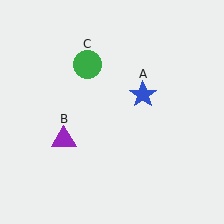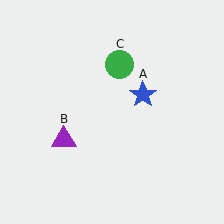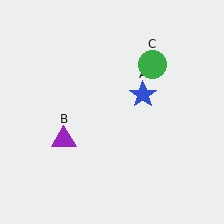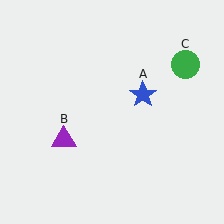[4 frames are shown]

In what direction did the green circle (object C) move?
The green circle (object C) moved right.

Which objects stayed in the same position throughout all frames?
Blue star (object A) and purple triangle (object B) remained stationary.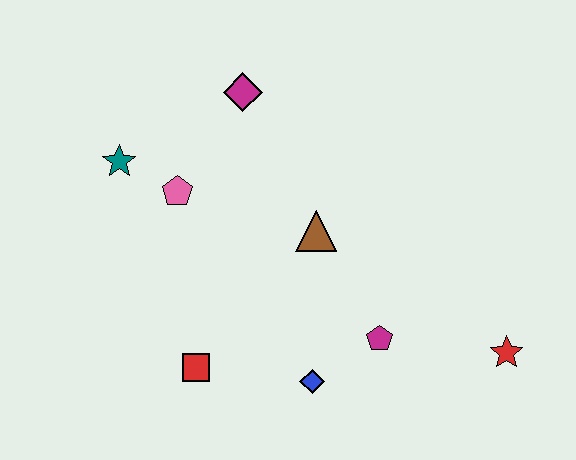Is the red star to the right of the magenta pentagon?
Yes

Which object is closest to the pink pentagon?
The teal star is closest to the pink pentagon.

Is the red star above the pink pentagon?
No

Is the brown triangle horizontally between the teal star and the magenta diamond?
No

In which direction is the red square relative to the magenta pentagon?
The red square is to the left of the magenta pentagon.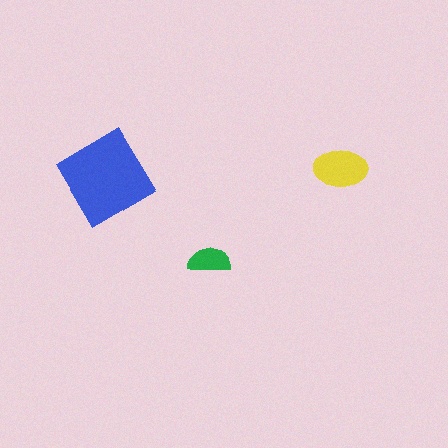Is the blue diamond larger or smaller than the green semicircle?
Larger.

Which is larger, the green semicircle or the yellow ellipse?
The yellow ellipse.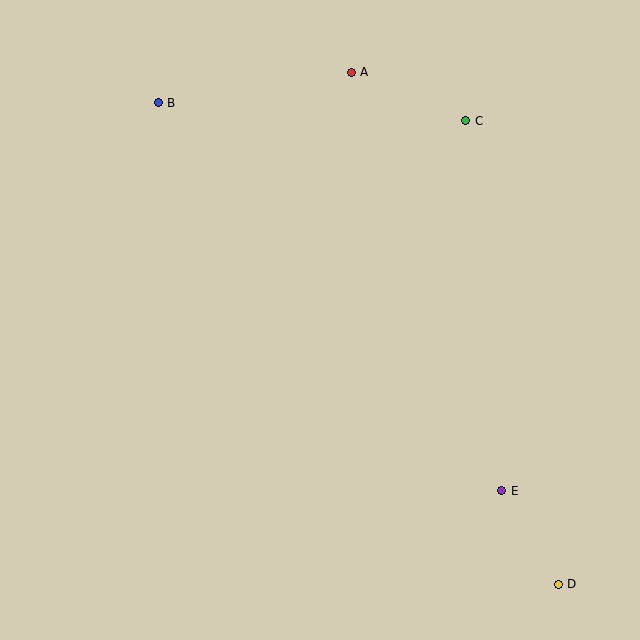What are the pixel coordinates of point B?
Point B is at (158, 103).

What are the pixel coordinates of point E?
Point E is at (502, 491).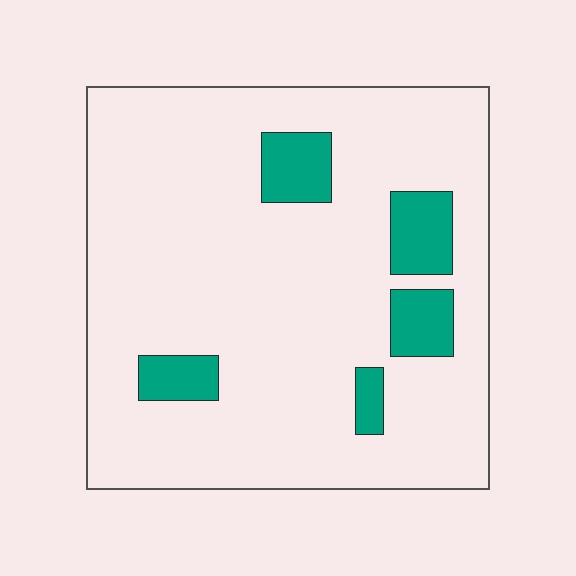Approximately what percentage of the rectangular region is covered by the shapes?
Approximately 10%.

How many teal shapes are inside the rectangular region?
5.